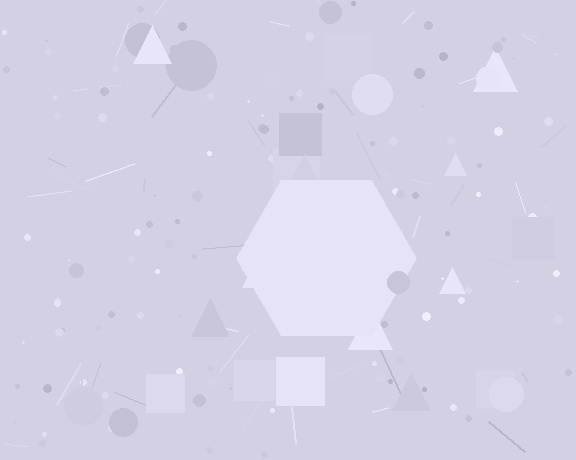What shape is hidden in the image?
A hexagon is hidden in the image.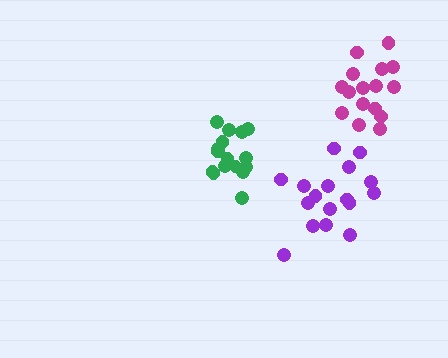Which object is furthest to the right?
The magenta cluster is rightmost.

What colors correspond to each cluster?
The clusters are colored: purple, green, magenta.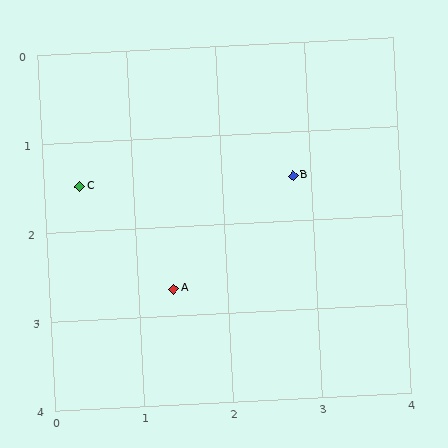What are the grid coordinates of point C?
Point C is at approximately (0.4, 1.5).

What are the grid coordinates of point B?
Point B is at approximately (2.8, 1.5).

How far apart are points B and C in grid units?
Points B and C are about 2.4 grid units apart.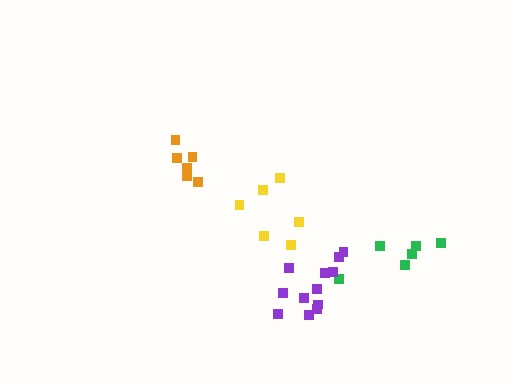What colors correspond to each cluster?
The clusters are colored: yellow, orange, green, purple.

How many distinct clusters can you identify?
There are 4 distinct clusters.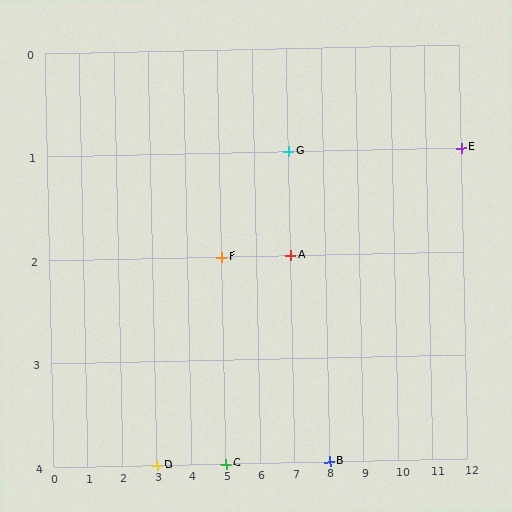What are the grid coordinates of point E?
Point E is at grid coordinates (12, 1).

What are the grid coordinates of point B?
Point B is at grid coordinates (8, 4).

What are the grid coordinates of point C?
Point C is at grid coordinates (5, 4).